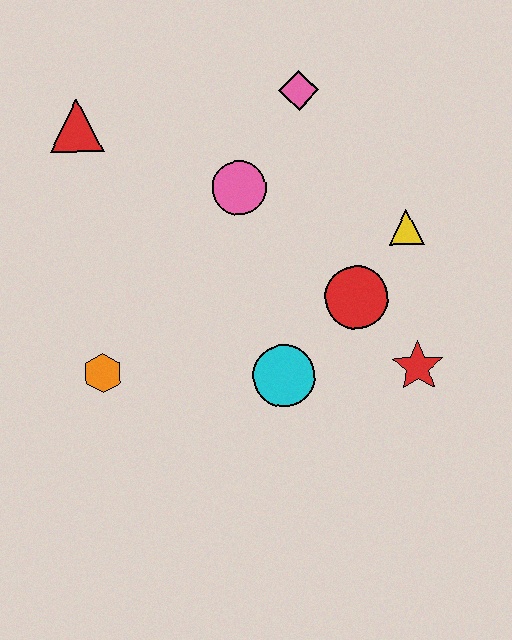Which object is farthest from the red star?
The red triangle is farthest from the red star.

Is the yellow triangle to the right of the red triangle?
Yes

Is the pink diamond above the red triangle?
Yes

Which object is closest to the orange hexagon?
The cyan circle is closest to the orange hexagon.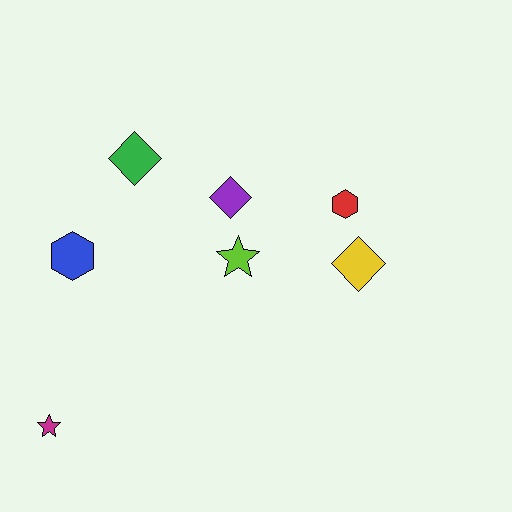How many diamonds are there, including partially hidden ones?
There are 3 diamonds.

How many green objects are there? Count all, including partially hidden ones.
There is 1 green object.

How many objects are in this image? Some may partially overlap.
There are 7 objects.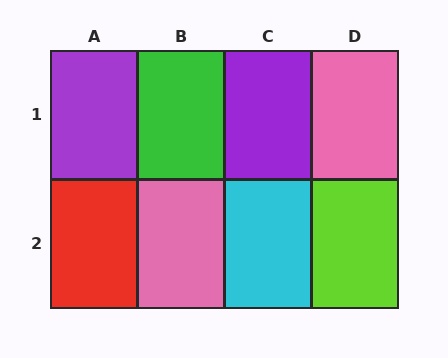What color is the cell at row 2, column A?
Red.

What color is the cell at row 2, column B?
Pink.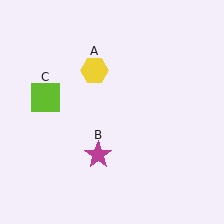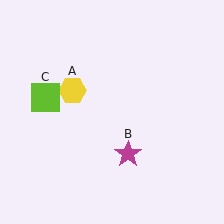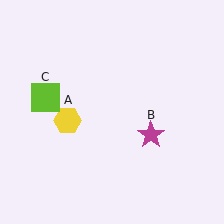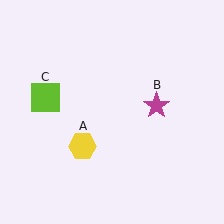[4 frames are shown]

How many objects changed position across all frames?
2 objects changed position: yellow hexagon (object A), magenta star (object B).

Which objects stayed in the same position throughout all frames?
Lime square (object C) remained stationary.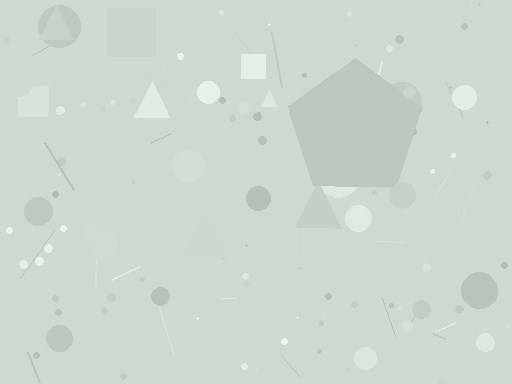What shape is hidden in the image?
A pentagon is hidden in the image.